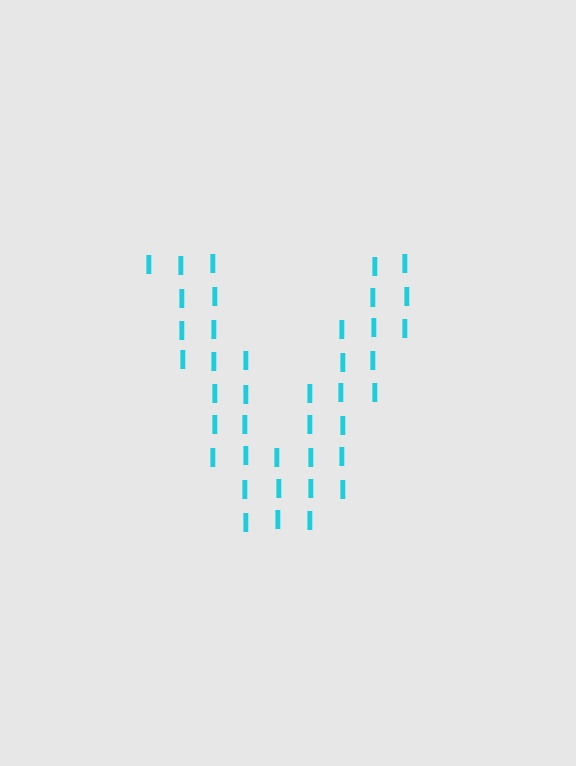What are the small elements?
The small elements are letter I's.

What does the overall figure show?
The overall figure shows the letter V.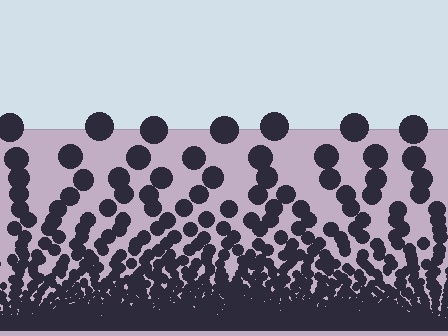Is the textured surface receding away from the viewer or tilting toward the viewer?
The surface appears to tilt toward the viewer. Texture elements get larger and sparser toward the top.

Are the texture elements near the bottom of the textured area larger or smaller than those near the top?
Smaller. The gradient is inverted — elements near the bottom are smaller and denser.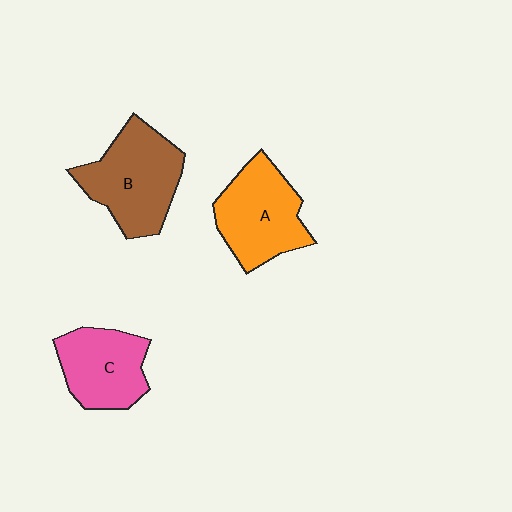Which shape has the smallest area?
Shape C (pink).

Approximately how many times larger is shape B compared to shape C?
Approximately 1.3 times.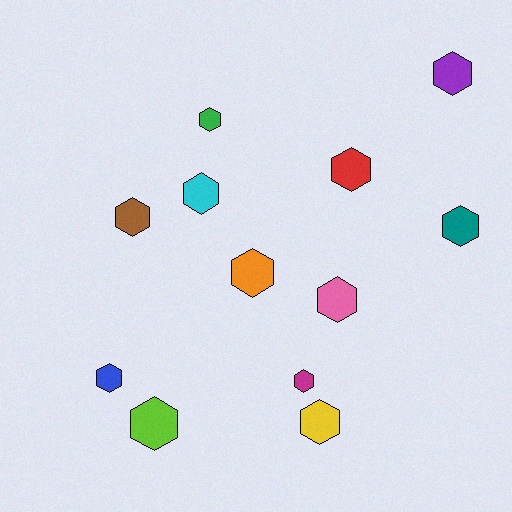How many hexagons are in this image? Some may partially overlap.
There are 12 hexagons.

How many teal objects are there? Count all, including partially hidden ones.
There is 1 teal object.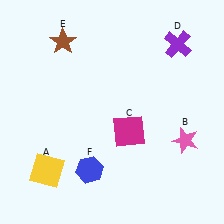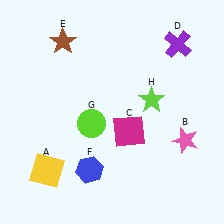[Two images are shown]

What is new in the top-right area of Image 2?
A lime star (H) was added in the top-right area of Image 2.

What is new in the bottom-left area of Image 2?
A lime circle (G) was added in the bottom-left area of Image 2.